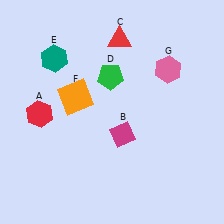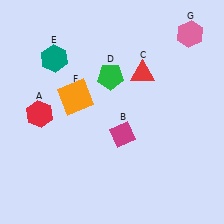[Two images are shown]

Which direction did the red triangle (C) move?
The red triangle (C) moved down.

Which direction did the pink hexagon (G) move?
The pink hexagon (G) moved up.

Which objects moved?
The objects that moved are: the red triangle (C), the pink hexagon (G).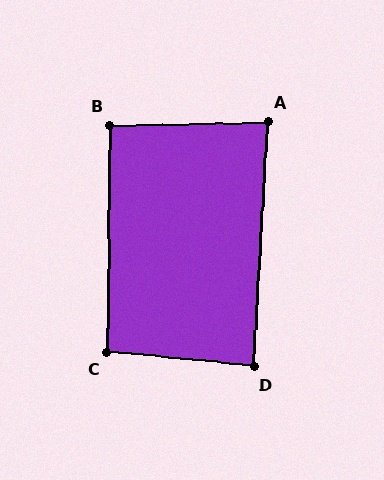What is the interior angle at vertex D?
Approximately 88 degrees (approximately right).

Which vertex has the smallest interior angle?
A, at approximately 85 degrees.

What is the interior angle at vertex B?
Approximately 92 degrees (approximately right).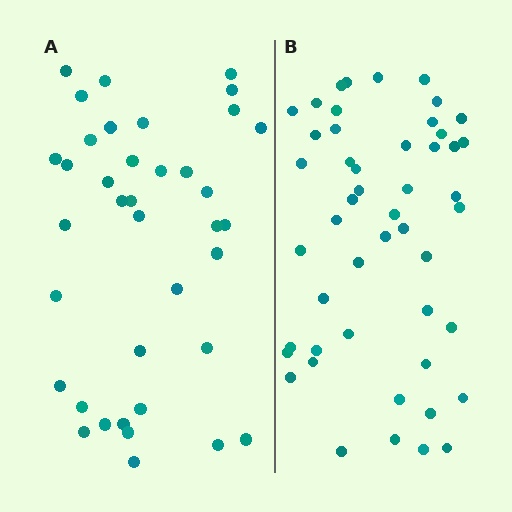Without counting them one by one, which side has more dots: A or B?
Region B (the right region) has more dots.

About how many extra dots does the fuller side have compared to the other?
Region B has roughly 12 or so more dots than region A.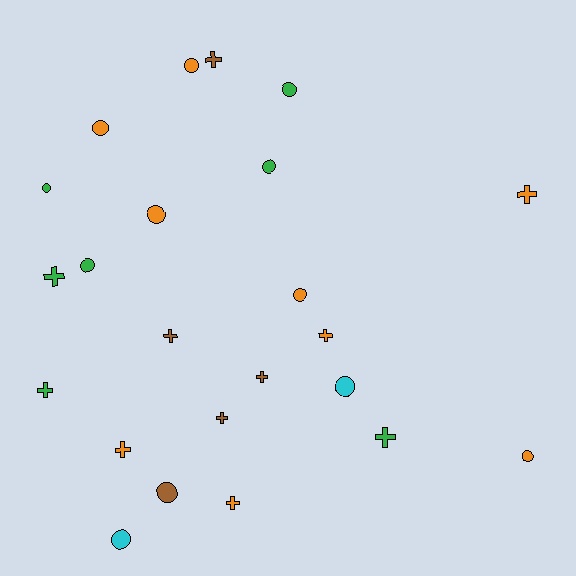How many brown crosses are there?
There are 4 brown crosses.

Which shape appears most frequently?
Circle, with 12 objects.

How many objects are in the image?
There are 23 objects.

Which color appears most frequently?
Orange, with 9 objects.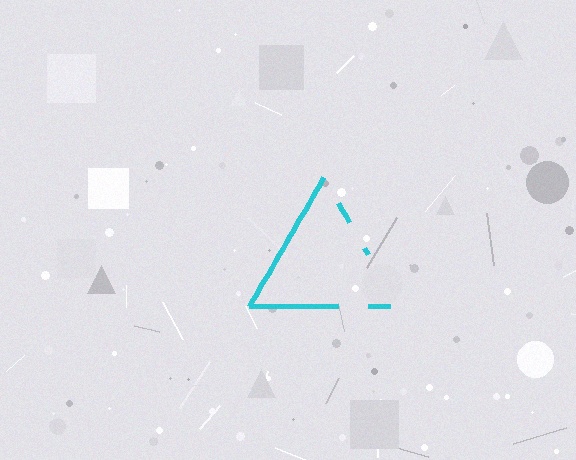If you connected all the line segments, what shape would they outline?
They would outline a triangle.